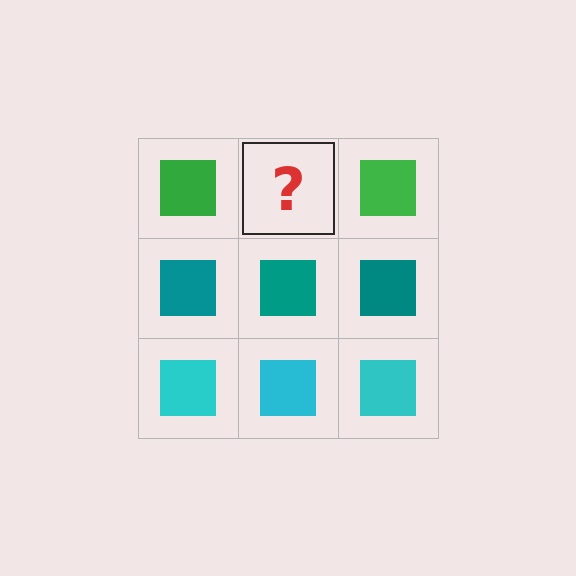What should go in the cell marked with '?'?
The missing cell should contain a green square.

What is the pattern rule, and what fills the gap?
The rule is that each row has a consistent color. The gap should be filled with a green square.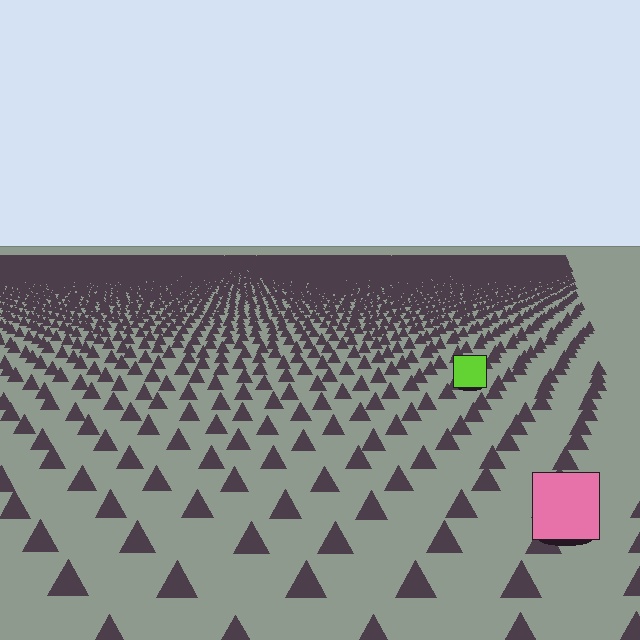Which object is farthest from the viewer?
The lime square is farthest from the viewer. It appears smaller and the ground texture around it is denser.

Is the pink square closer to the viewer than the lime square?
Yes. The pink square is closer — you can tell from the texture gradient: the ground texture is coarser near it.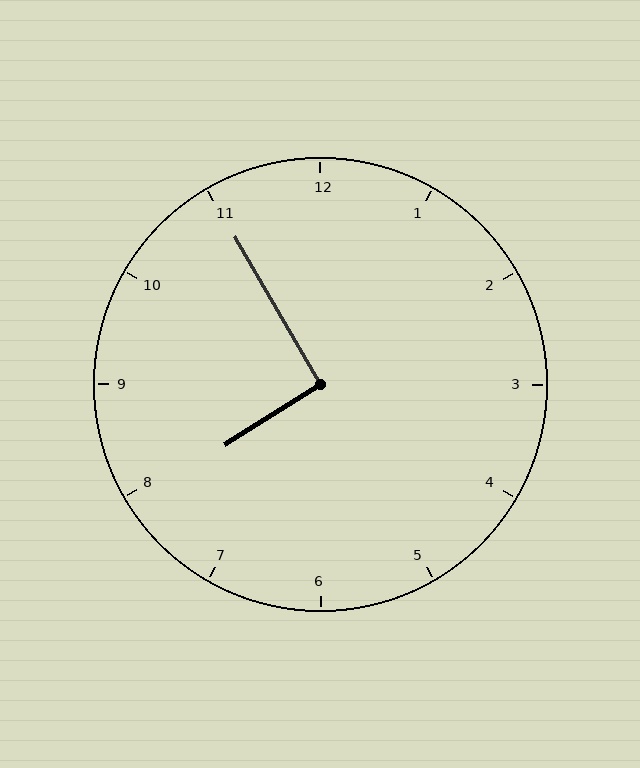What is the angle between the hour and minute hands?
Approximately 92 degrees.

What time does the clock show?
7:55.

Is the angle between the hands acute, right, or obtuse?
It is right.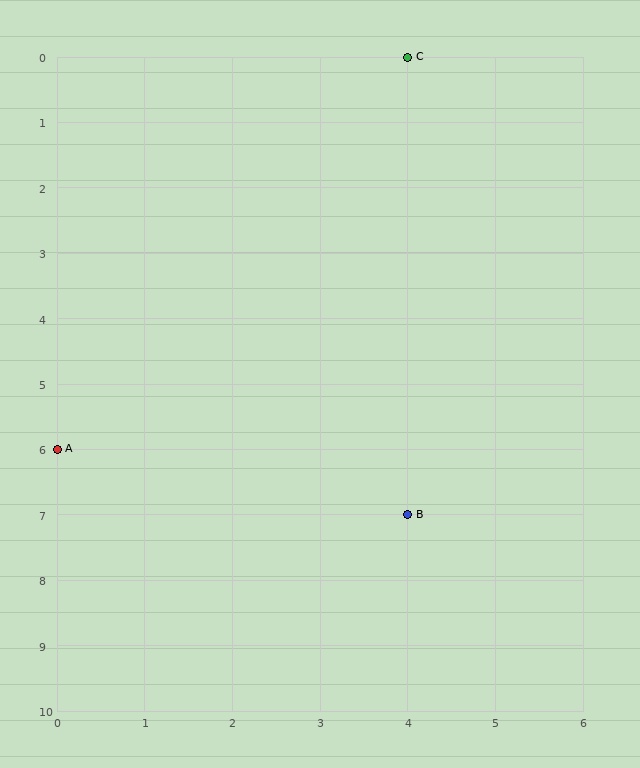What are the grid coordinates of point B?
Point B is at grid coordinates (4, 7).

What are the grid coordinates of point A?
Point A is at grid coordinates (0, 6).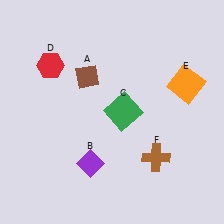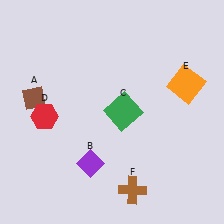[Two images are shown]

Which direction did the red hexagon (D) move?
The red hexagon (D) moved down.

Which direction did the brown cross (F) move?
The brown cross (F) moved down.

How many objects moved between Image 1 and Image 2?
3 objects moved between the two images.